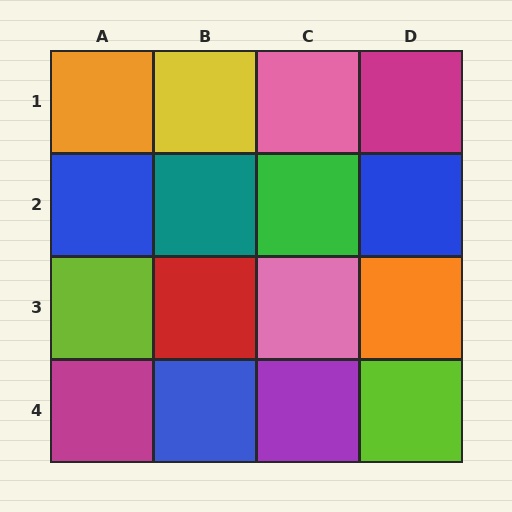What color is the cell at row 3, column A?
Lime.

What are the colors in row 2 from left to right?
Blue, teal, green, blue.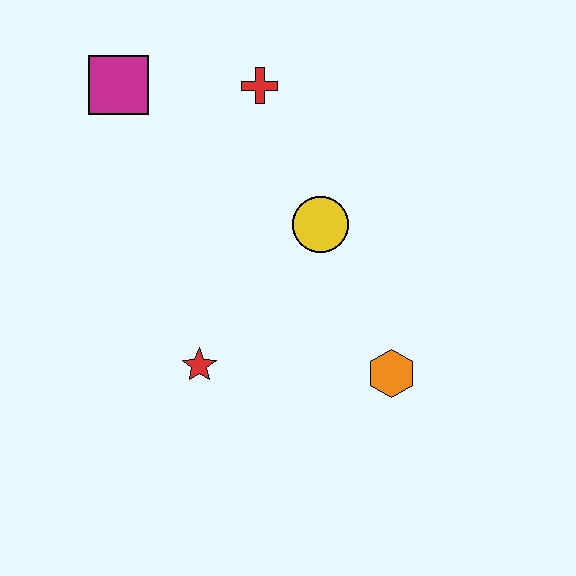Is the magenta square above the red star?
Yes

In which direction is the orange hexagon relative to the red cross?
The orange hexagon is below the red cross.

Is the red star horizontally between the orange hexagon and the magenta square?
Yes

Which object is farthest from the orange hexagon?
The magenta square is farthest from the orange hexagon.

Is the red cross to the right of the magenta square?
Yes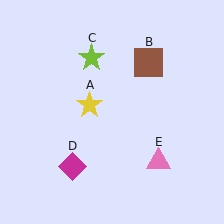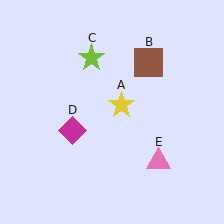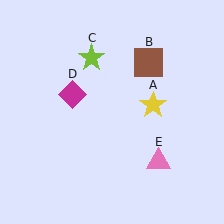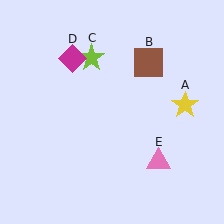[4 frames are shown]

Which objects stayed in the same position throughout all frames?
Brown square (object B) and lime star (object C) and pink triangle (object E) remained stationary.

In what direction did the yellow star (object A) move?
The yellow star (object A) moved right.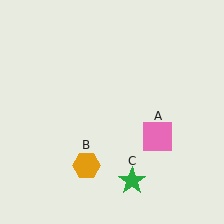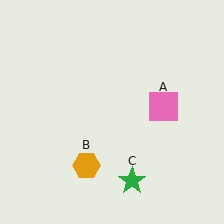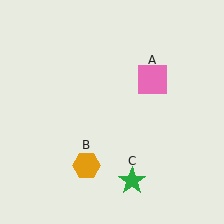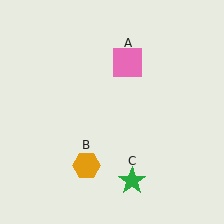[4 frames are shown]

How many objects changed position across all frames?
1 object changed position: pink square (object A).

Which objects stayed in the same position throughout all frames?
Orange hexagon (object B) and green star (object C) remained stationary.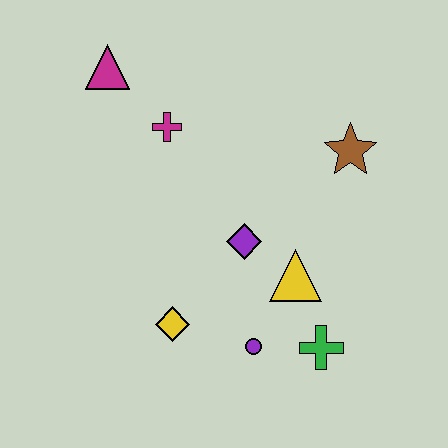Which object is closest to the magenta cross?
The magenta triangle is closest to the magenta cross.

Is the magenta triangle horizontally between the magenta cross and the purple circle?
No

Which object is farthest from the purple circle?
The magenta triangle is farthest from the purple circle.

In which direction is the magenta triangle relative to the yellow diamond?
The magenta triangle is above the yellow diamond.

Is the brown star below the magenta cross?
Yes